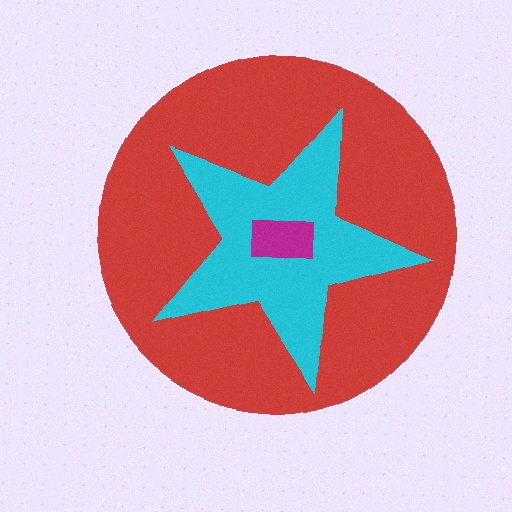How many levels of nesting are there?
3.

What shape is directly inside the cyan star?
The magenta rectangle.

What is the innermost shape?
The magenta rectangle.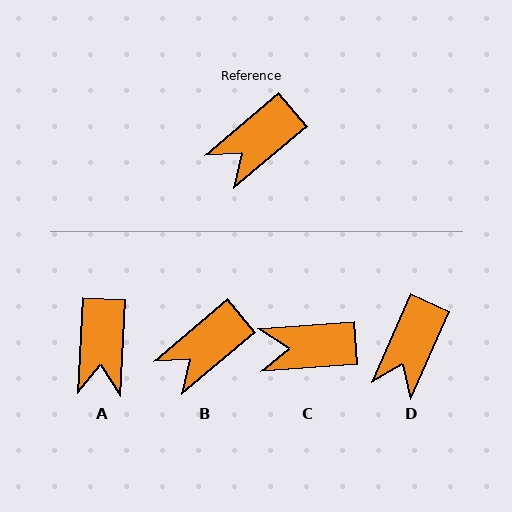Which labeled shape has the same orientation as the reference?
B.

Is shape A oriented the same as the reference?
No, it is off by about 47 degrees.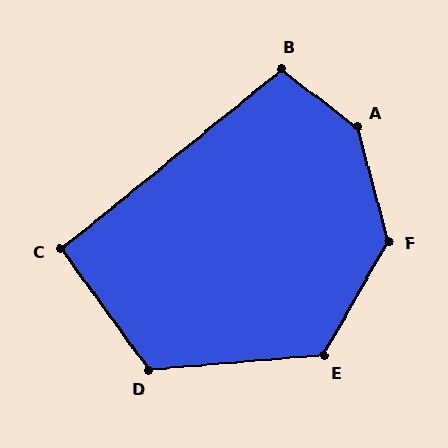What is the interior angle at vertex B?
Approximately 104 degrees (obtuse).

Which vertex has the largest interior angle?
A, at approximately 142 degrees.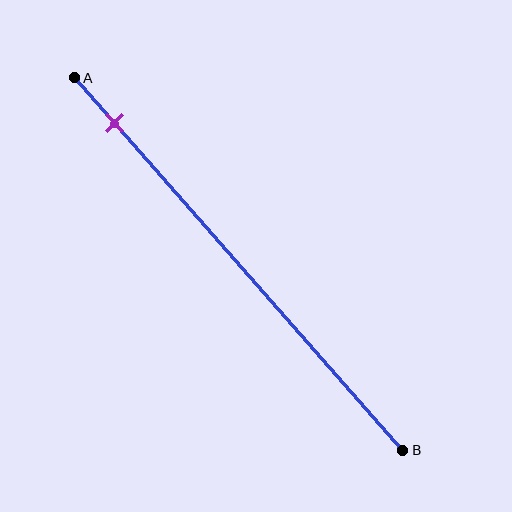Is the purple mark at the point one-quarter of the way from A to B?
No, the mark is at about 10% from A, not at the 25% one-quarter point.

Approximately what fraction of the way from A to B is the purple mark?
The purple mark is approximately 10% of the way from A to B.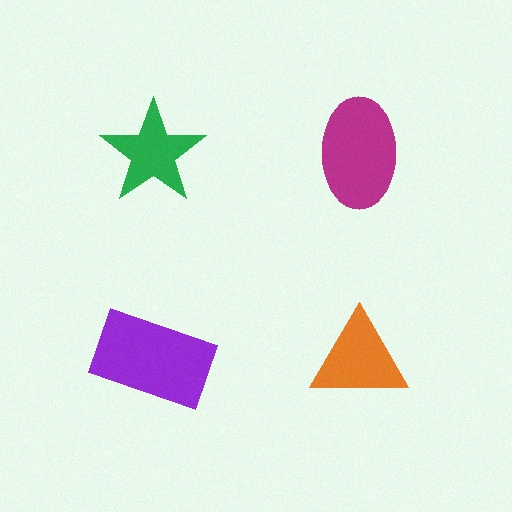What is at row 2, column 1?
A purple rectangle.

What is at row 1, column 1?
A green star.